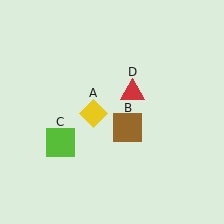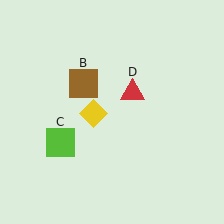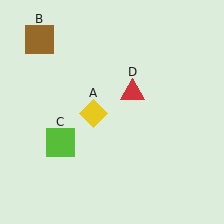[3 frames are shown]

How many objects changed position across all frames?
1 object changed position: brown square (object B).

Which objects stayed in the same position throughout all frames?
Yellow diamond (object A) and lime square (object C) and red triangle (object D) remained stationary.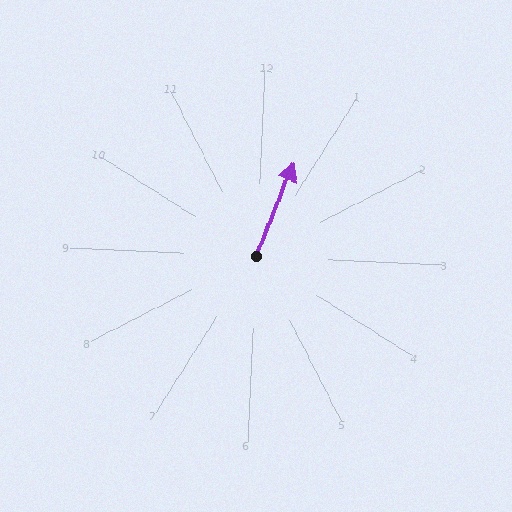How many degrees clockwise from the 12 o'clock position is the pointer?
Approximately 20 degrees.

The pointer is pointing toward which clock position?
Roughly 1 o'clock.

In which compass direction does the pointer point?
North.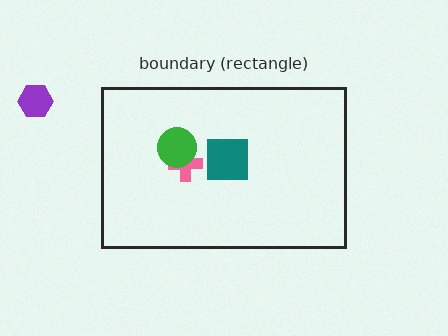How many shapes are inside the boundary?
3 inside, 1 outside.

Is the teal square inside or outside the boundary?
Inside.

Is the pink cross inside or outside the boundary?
Inside.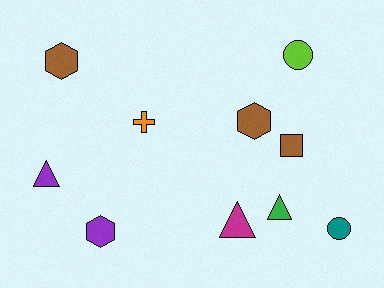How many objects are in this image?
There are 10 objects.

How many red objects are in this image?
There are no red objects.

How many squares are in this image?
There is 1 square.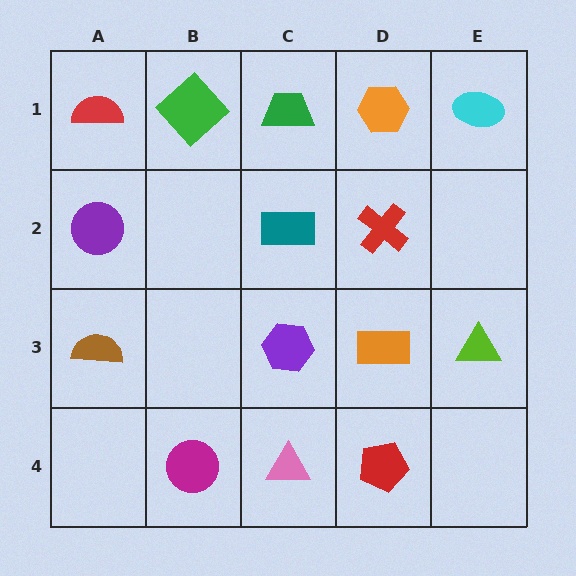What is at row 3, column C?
A purple hexagon.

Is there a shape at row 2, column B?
No, that cell is empty.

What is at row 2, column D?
A red cross.